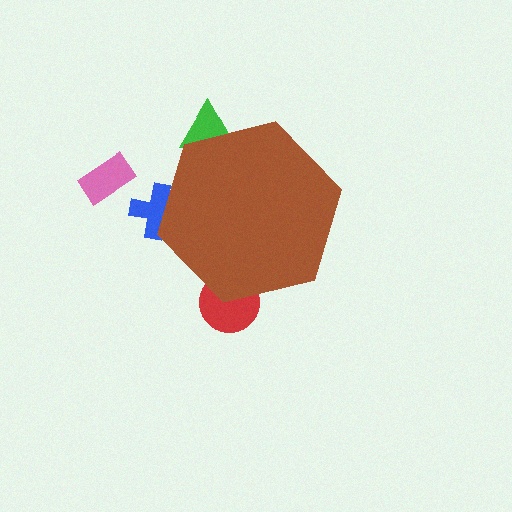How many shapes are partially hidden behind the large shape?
3 shapes are partially hidden.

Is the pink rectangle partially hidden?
No, the pink rectangle is fully visible.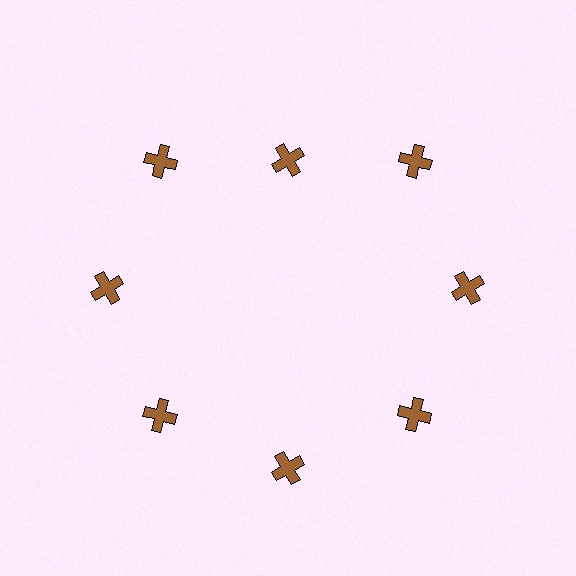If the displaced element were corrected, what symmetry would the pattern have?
It would have 8-fold rotational symmetry — the pattern would map onto itself every 45 degrees.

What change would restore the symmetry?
The symmetry would be restored by moving it outward, back onto the ring so that all 8 crosses sit at equal angles and equal distance from the center.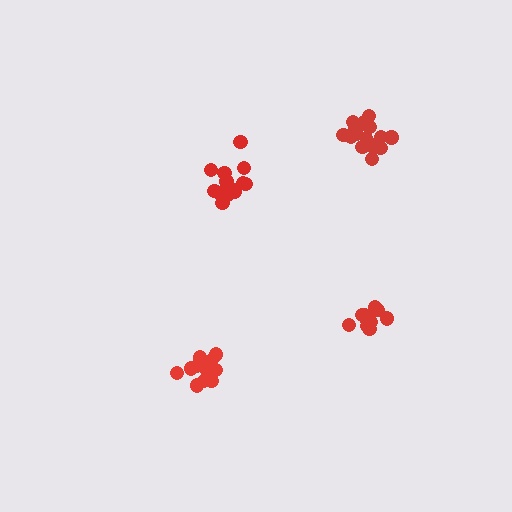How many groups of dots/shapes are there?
There are 4 groups.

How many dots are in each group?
Group 1: 15 dots, Group 2: 13 dots, Group 3: 17 dots, Group 4: 13 dots (58 total).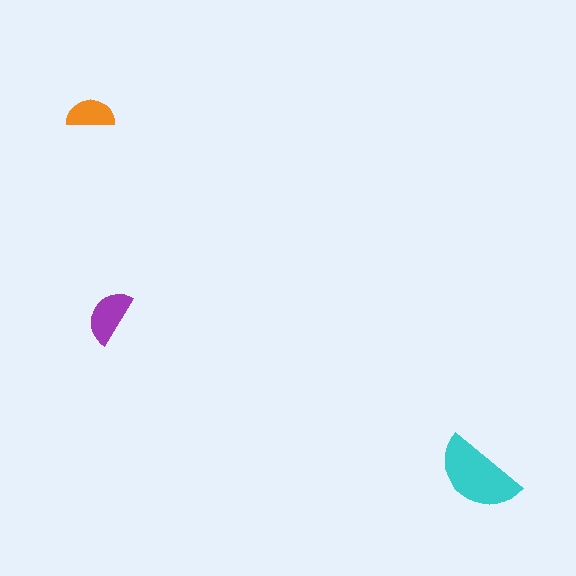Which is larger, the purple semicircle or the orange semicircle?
The purple one.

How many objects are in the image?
There are 3 objects in the image.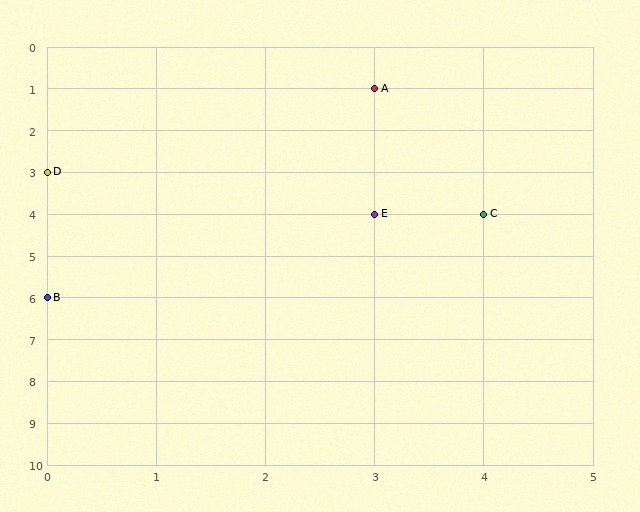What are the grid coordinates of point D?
Point D is at grid coordinates (0, 3).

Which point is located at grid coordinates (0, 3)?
Point D is at (0, 3).